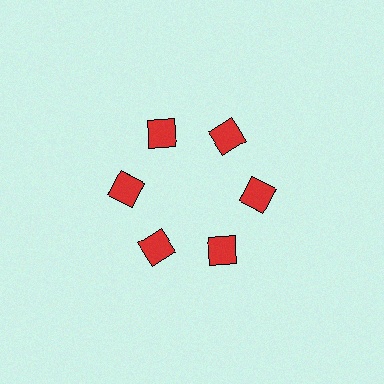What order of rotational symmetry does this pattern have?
This pattern has 6-fold rotational symmetry.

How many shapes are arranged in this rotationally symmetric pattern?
There are 6 shapes, arranged in 6 groups of 1.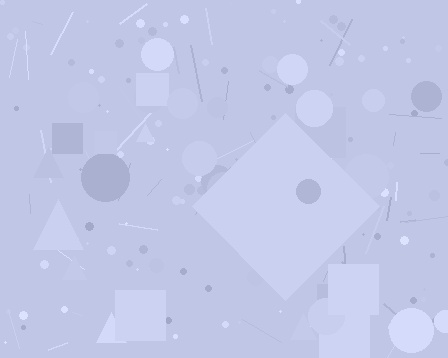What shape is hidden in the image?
A diamond is hidden in the image.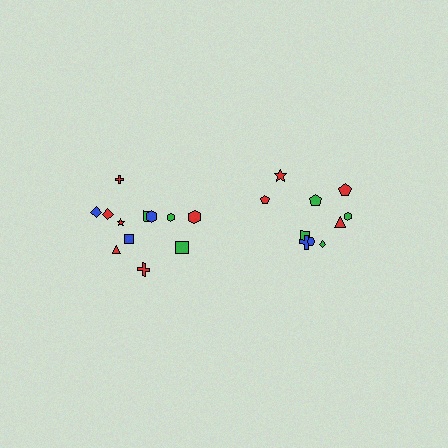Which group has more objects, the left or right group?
The left group.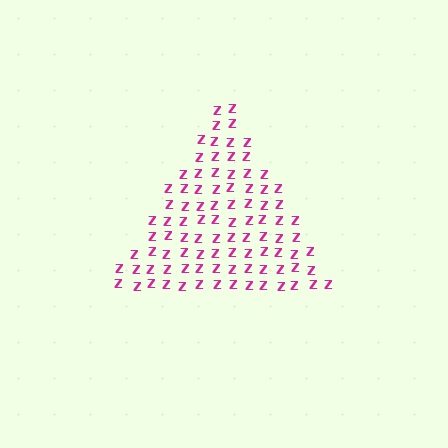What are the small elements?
The small elements are letter Z's.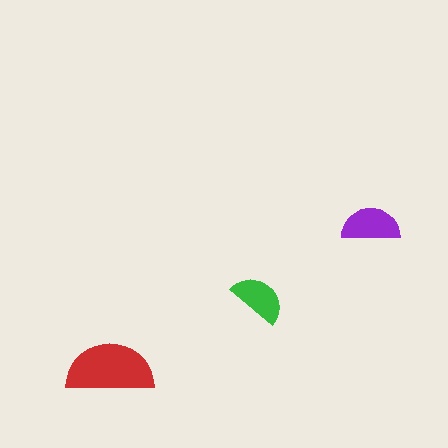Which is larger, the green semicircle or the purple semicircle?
The purple one.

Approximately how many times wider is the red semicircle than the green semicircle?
About 1.5 times wider.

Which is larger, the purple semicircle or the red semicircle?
The red one.